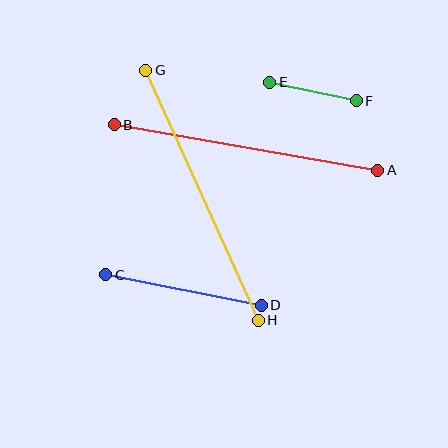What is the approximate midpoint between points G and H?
The midpoint is at approximately (202, 195) pixels.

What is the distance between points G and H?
The distance is approximately 274 pixels.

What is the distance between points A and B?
The distance is approximately 267 pixels.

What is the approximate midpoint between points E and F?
The midpoint is at approximately (313, 91) pixels.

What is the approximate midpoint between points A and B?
The midpoint is at approximately (246, 148) pixels.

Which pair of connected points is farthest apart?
Points G and H are farthest apart.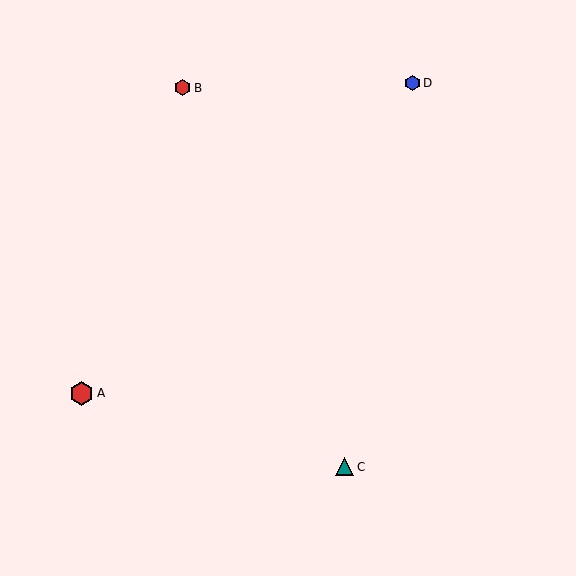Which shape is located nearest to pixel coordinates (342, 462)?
The teal triangle (labeled C) at (345, 467) is nearest to that location.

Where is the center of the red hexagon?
The center of the red hexagon is at (183, 88).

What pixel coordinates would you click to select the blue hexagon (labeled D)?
Click at (413, 83) to select the blue hexagon D.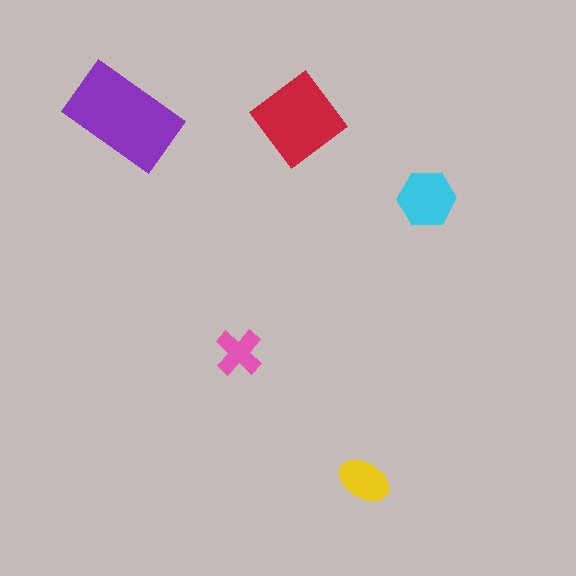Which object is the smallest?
The pink cross.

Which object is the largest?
The purple rectangle.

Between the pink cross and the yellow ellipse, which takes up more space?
The yellow ellipse.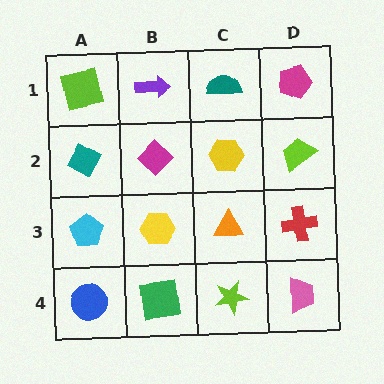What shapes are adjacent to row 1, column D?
A lime trapezoid (row 2, column D), a teal semicircle (row 1, column C).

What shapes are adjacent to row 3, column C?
A yellow hexagon (row 2, column C), a lime star (row 4, column C), a yellow hexagon (row 3, column B), a red cross (row 3, column D).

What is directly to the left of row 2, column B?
A teal diamond.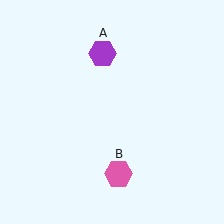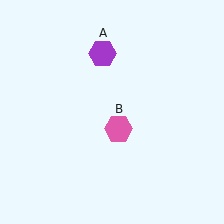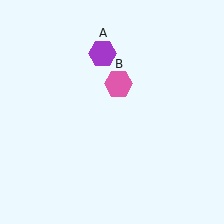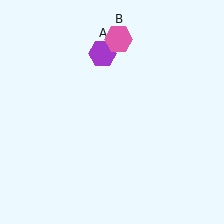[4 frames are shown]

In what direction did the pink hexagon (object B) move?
The pink hexagon (object B) moved up.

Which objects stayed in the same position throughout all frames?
Purple hexagon (object A) remained stationary.